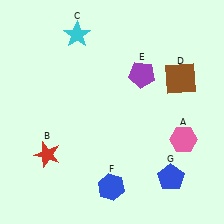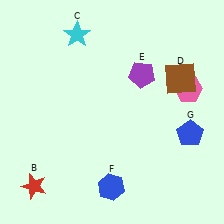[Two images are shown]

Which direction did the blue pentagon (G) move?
The blue pentagon (G) moved up.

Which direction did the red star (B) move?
The red star (B) moved down.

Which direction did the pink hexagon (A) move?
The pink hexagon (A) moved up.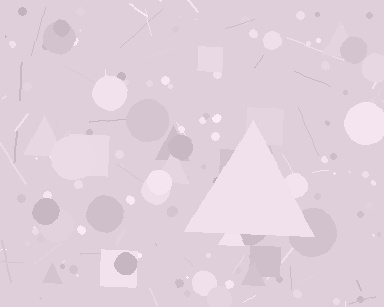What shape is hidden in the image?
A triangle is hidden in the image.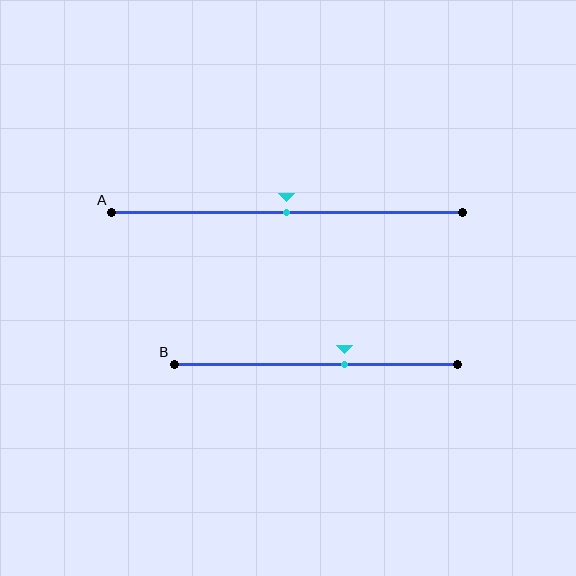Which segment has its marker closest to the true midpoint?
Segment A has its marker closest to the true midpoint.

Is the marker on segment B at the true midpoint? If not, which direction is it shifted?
No, the marker on segment B is shifted to the right by about 10% of the segment length.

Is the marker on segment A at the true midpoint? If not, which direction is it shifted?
Yes, the marker on segment A is at the true midpoint.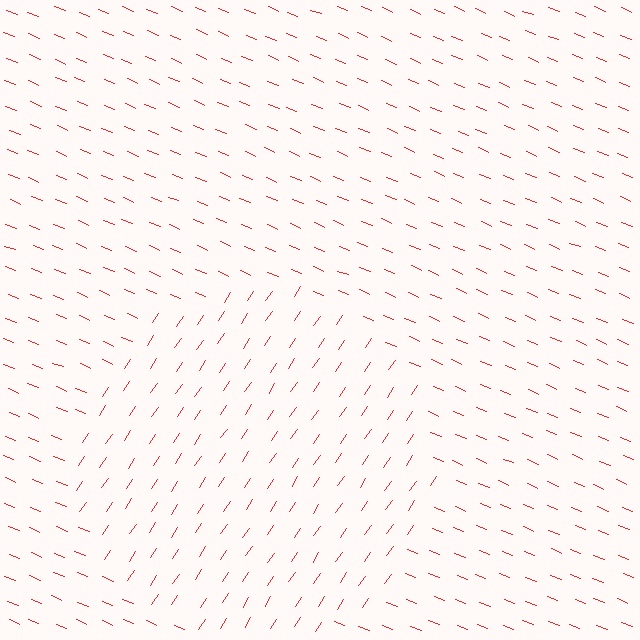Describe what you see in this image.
The image is filled with small red line segments. A circle region in the image has lines oriented differently from the surrounding lines, creating a visible texture boundary.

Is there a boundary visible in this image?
Yes, there is a texture boundary formed by a change in line orientation.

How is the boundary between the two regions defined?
The boundary is defined purely by a change in line orientation (approximately 79 degrees difference). All lines are the same color and thickness.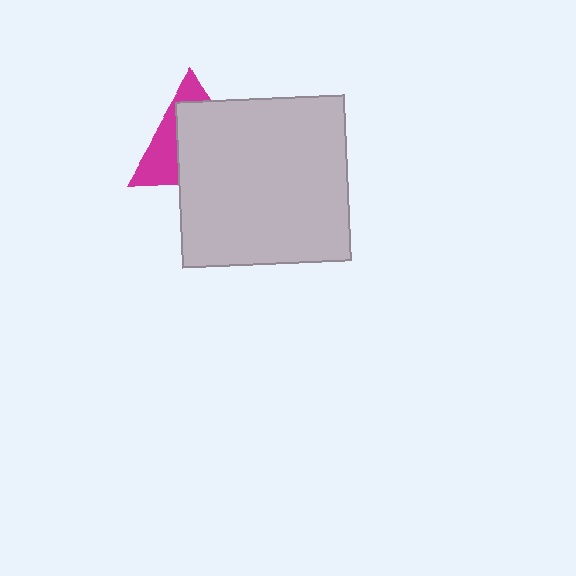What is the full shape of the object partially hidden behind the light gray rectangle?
The partially hidden object is a magenta triangle.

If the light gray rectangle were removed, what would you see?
You would see the complete magenta triangle.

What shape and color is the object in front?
The object in front is a light gray rectangle.